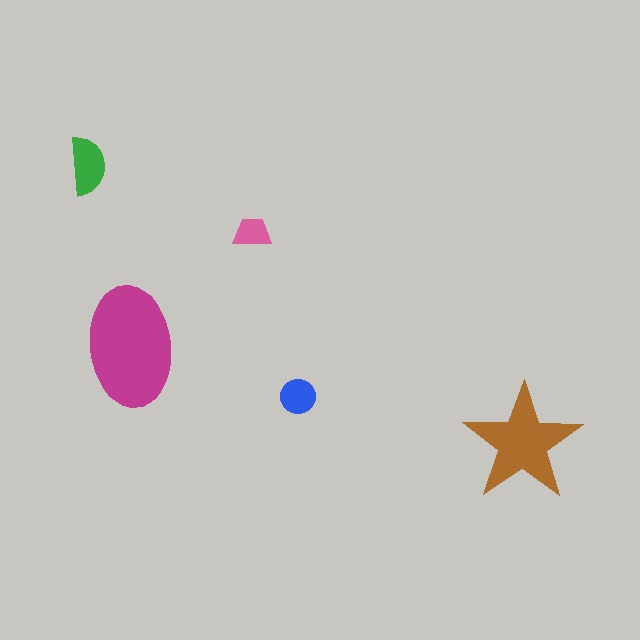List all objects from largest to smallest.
The magenta ellipse, the brown star, the green semicircle, the blue circle, the pink trapezoid.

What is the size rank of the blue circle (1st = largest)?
4th.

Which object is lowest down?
The brown star is bottommost.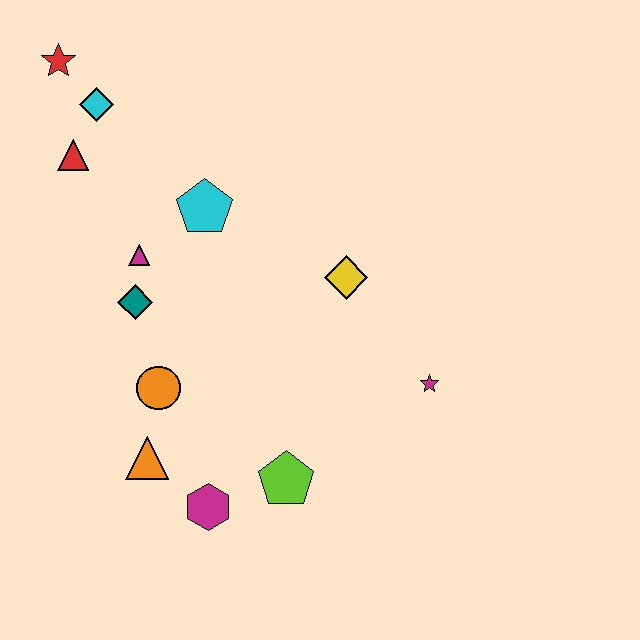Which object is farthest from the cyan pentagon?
The magenta hexagon is farthest from the cyan pentagon.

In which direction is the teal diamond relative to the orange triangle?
The teal diamond is above the orange triangle.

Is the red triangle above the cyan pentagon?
Yes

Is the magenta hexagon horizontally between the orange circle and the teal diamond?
No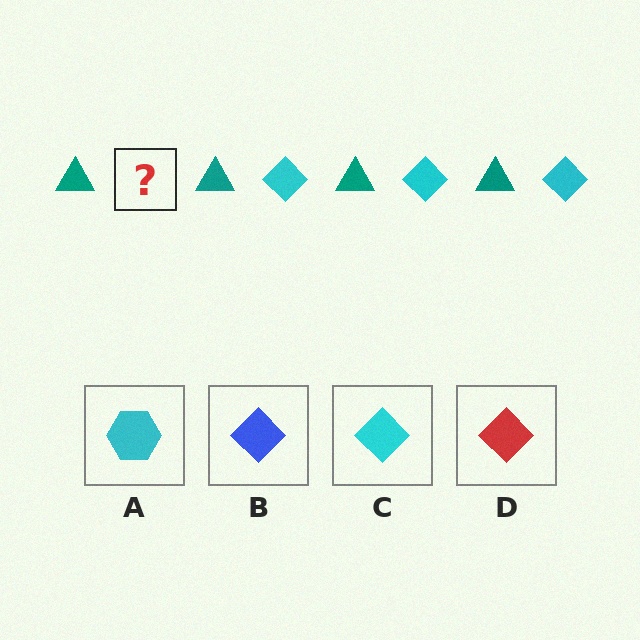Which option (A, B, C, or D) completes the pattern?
C.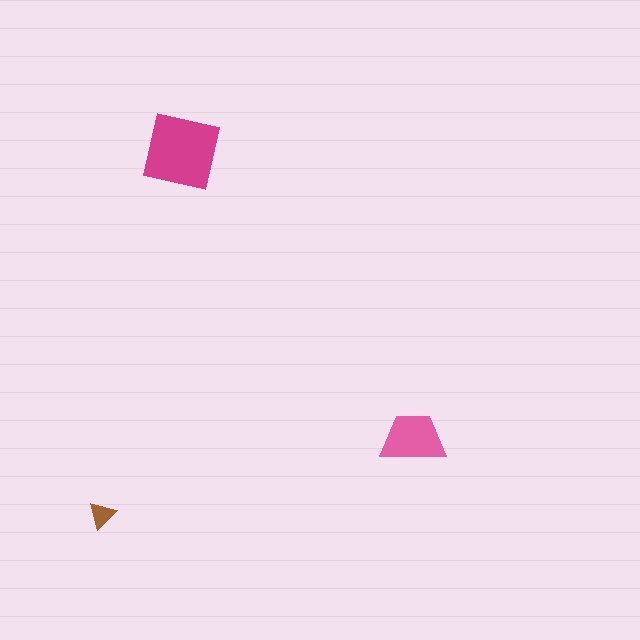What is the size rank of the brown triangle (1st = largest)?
3rd.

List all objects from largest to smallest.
The magenta square, the pink trapezoid, the brown triangle.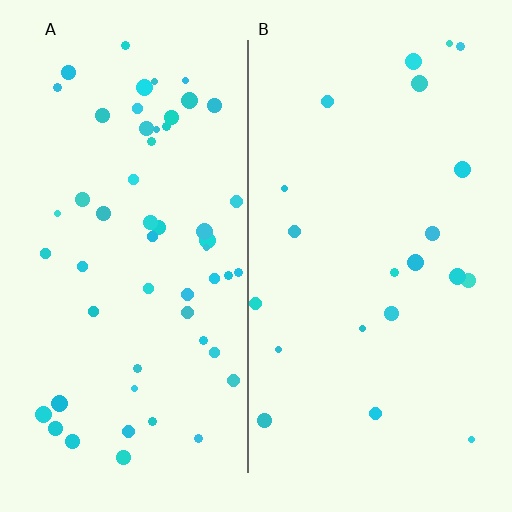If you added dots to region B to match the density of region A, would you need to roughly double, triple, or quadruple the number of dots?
Approximately triple.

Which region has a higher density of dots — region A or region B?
A (the left).